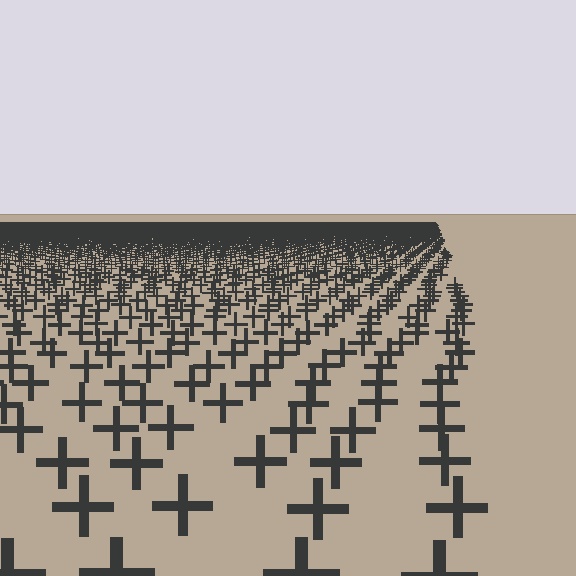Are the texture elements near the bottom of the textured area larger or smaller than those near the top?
Larger. Near the bottom, elements are closer to the viewer and appear at a bigger on-screen size.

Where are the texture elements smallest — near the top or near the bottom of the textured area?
Near the top.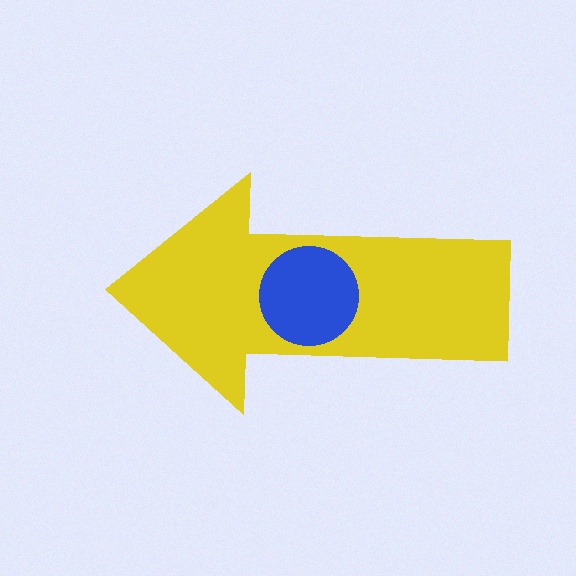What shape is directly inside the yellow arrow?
The blue circle.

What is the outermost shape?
The yellow arrow.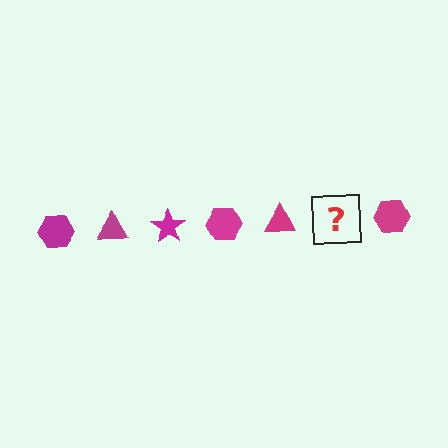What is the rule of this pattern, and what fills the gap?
The rule is that the pattern cycles through hexagon, triangle, star shapes in magenta. The gap should be filled with a magenta star.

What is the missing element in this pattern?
The missing element is a magenta star.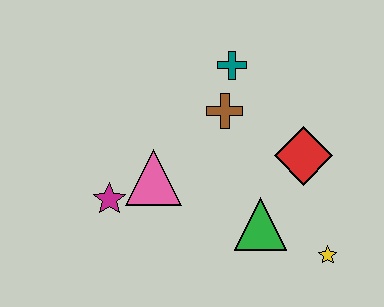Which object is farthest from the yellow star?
The magenta star is farthest from the yellow star.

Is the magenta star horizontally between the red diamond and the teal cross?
No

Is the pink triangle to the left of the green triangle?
Yes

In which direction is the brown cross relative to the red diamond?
The brown cross is to the left of the red diamond.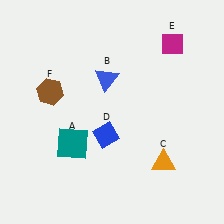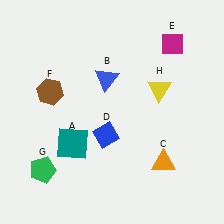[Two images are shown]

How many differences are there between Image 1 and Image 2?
There are 2 differences between the two images.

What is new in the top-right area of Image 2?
A yellow triangle (H) was added in the top-right area of Image 2.